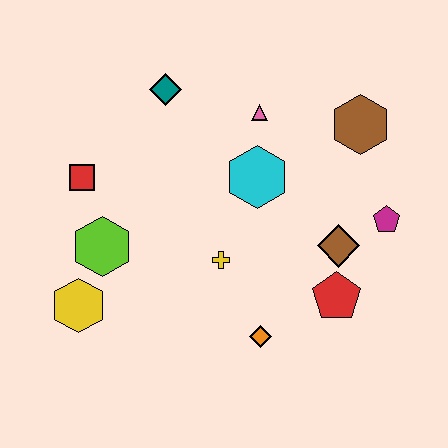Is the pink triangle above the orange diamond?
Yes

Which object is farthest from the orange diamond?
The teal diamond is farthest from the orange diamond.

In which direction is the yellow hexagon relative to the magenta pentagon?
The yellow hexagon is to the left of the magenta pentagon.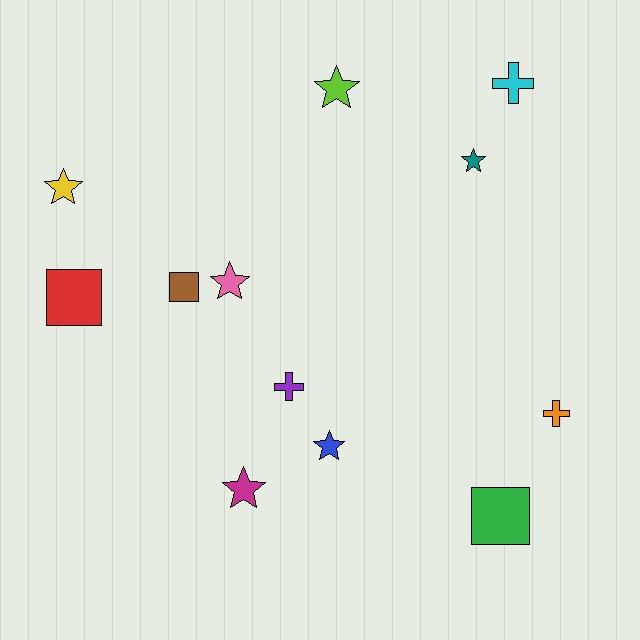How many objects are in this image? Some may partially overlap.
There are 12 objects.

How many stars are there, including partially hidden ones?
There are 6 stars.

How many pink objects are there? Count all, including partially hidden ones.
There is 1 pink object.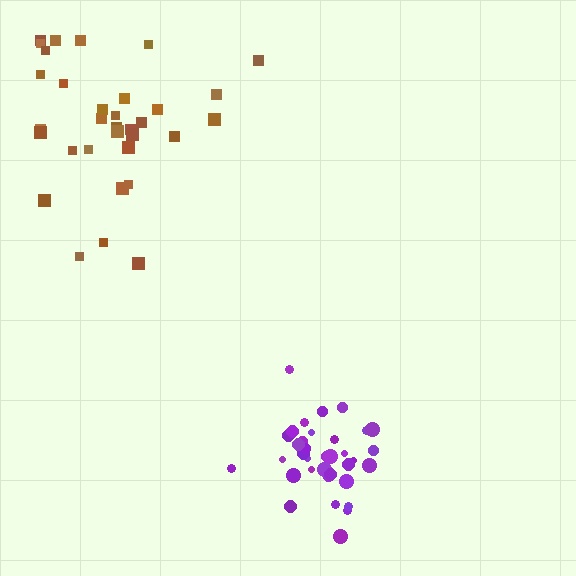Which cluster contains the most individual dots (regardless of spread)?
Purple (35).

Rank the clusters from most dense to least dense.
purple, brown.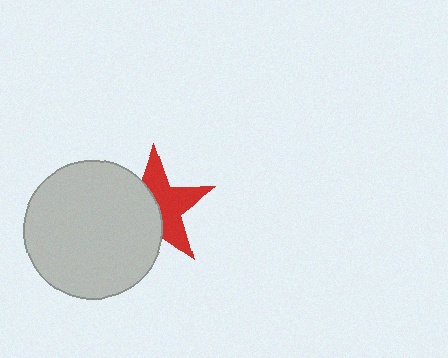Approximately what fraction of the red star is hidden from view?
Roughly 47% of the red star is hidden behind the light gray circle.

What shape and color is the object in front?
The object in front is a light gray circle.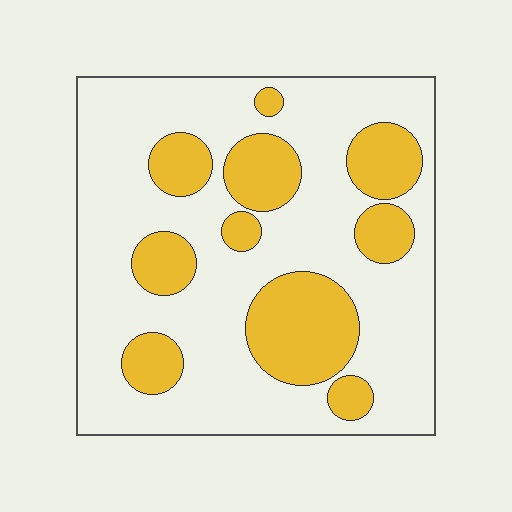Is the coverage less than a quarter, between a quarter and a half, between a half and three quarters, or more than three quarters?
Between a quarter and a half.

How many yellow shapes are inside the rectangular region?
10.